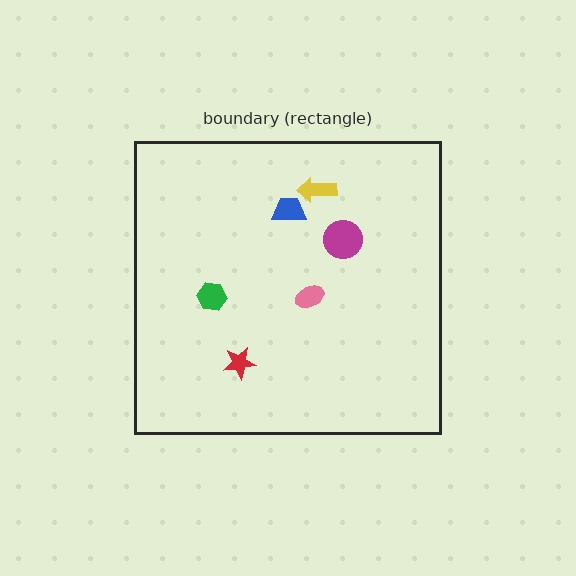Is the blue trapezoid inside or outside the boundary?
Inside.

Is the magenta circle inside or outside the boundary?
Inside.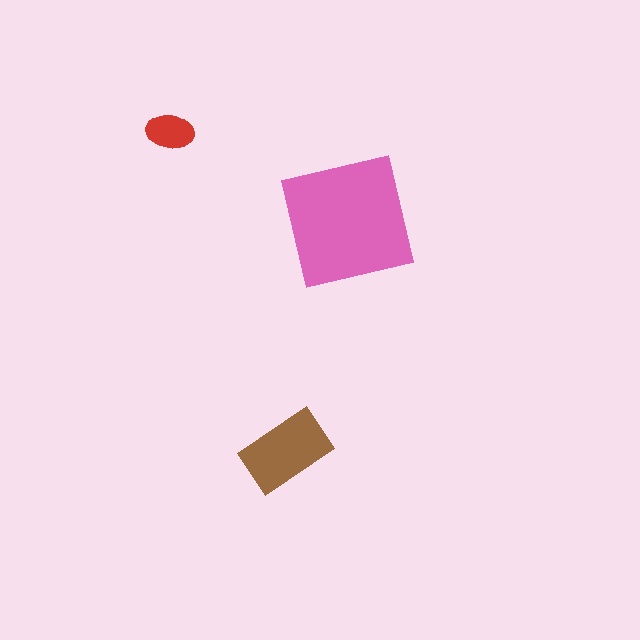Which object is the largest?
The pink square.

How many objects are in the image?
There are 3 objects in the image.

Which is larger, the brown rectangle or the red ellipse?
The brown rectangle.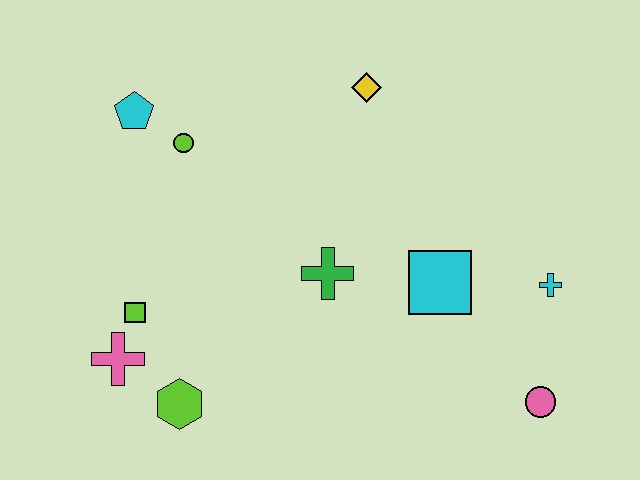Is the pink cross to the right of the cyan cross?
No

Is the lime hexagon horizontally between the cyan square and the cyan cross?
No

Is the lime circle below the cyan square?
No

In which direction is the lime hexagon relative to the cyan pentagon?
The lime hexagon is below the cyan pentagon.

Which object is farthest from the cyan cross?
The cyan pentagon is farthest from the cyan cross.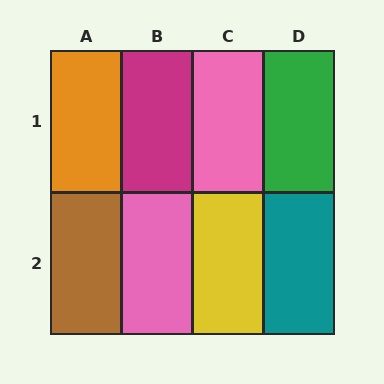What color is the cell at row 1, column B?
Magenta.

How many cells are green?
1 cell is green.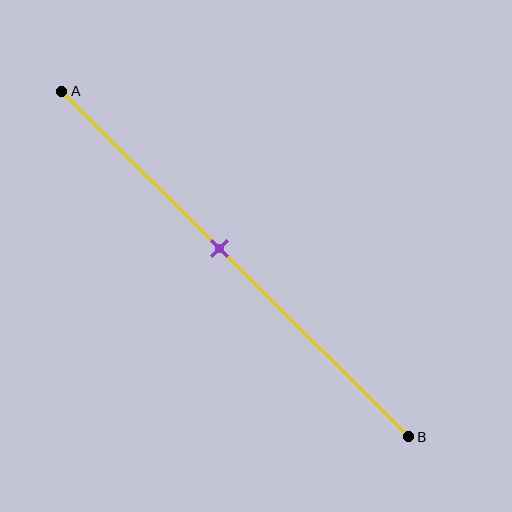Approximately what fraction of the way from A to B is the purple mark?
The purple mark is approximately 45% of the way from A to B.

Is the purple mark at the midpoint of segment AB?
No, the mark is at about 45% from A, not at the 50% midpoint.